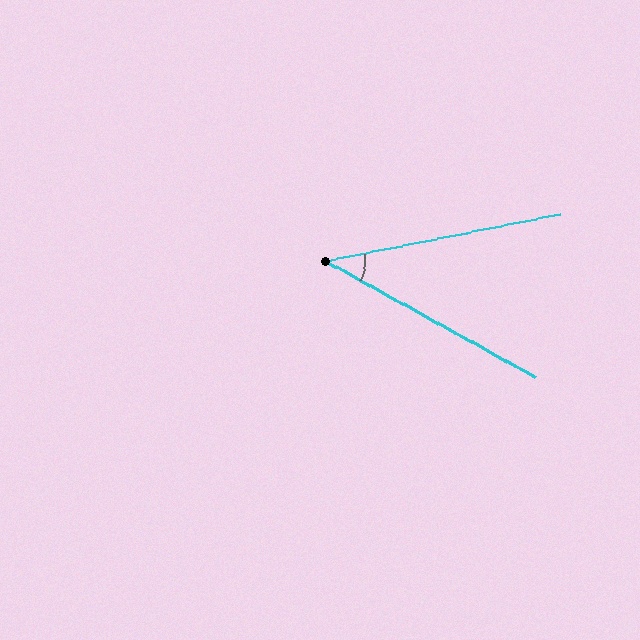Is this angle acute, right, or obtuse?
It is acute.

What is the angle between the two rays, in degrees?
Approximately 40 degrees.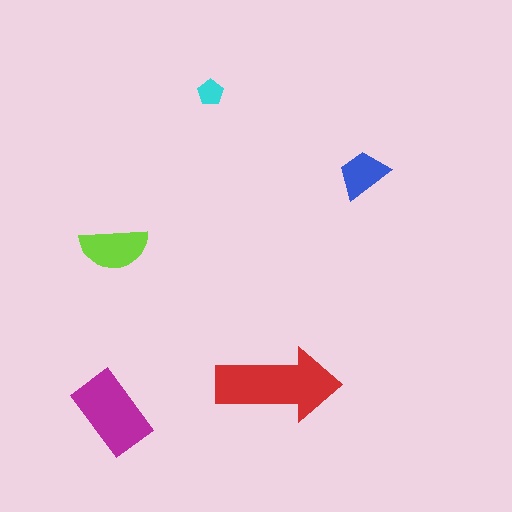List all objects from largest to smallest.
The red arrow, the magenta rectangle, the lime semicircle, the blue trapezoid, the cyan pentagon.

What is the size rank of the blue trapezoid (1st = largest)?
4th.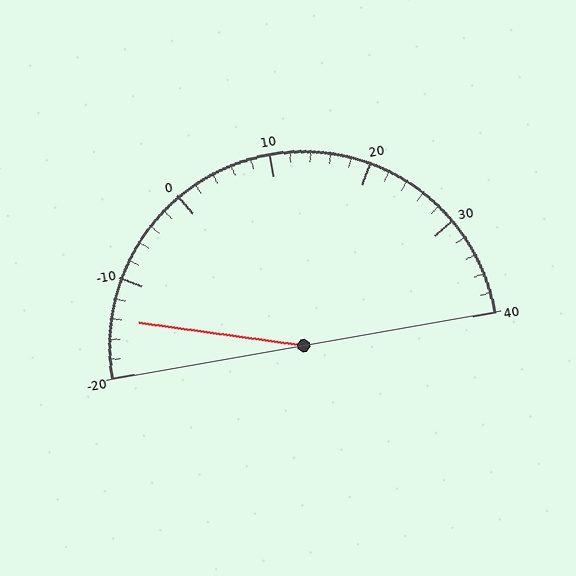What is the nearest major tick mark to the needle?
The nearest major tick mark is -10.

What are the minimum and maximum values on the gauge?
The gauge ranges from -20 to 40.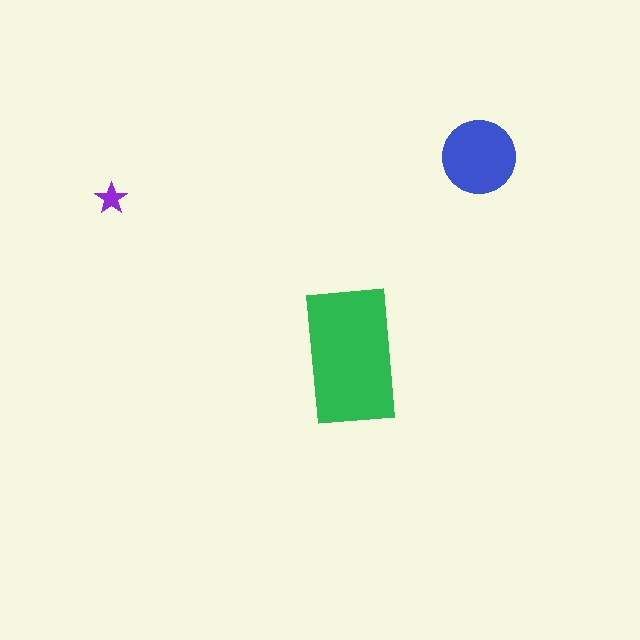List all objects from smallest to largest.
The purple star, the blue circle, the green rectangle.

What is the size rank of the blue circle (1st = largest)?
2nd.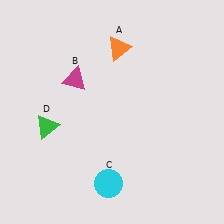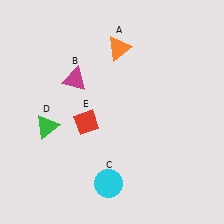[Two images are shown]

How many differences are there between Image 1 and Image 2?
There is 1 difference between the two images.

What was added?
A red diamond (E) was added in Image 2.